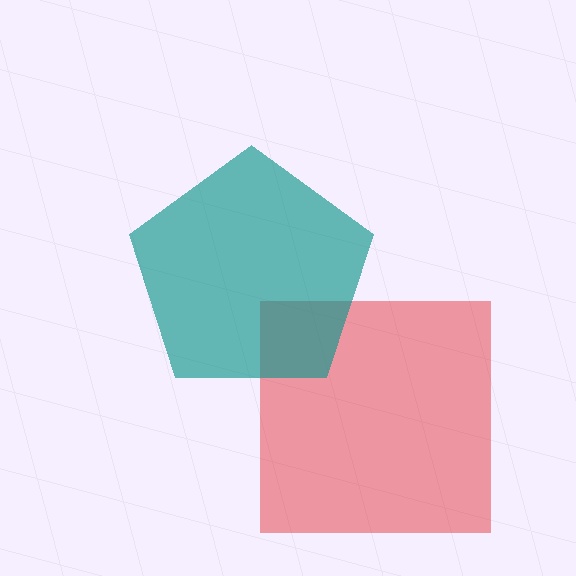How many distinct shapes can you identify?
There are 2 distinct shapes: a red square, a teal pentagon.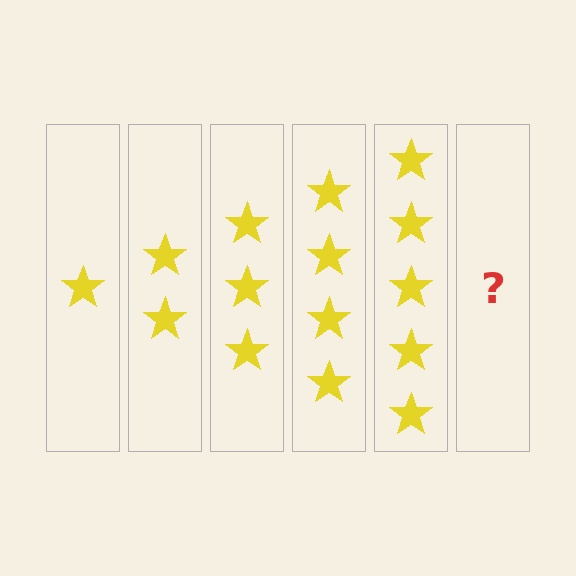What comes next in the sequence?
The next element should be 6 stars.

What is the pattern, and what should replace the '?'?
The pattern is that each step adds one more star. The '?' should be 6 stars.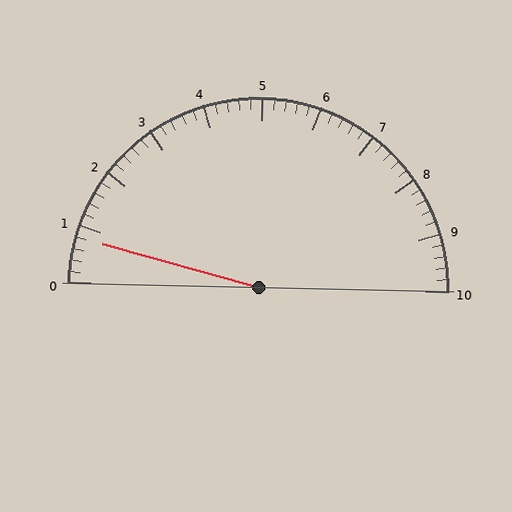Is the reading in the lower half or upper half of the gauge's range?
The reading is in the lower half of the range (0 to 10).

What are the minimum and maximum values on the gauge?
The gauge ranges from 0 to 10.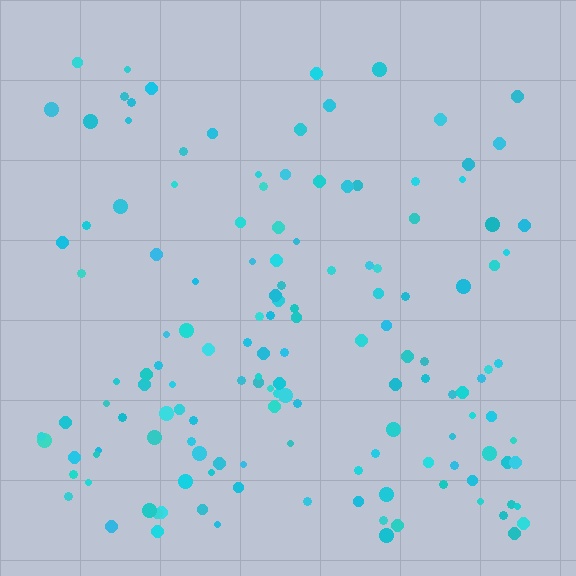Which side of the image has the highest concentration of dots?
The bottom.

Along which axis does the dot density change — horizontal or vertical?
Vertical.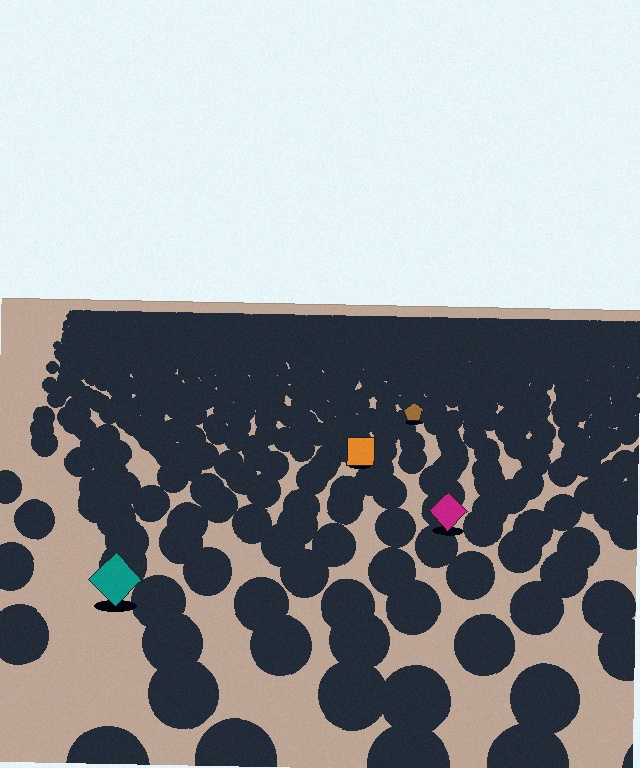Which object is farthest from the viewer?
The brown pentagon is farthest from the viewer. It appears smaller and the ground texture around it is denser.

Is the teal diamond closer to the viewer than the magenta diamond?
Yes. The teal diamond is closer — you can tell from the texture gradient: the ground texture is coarser near it.